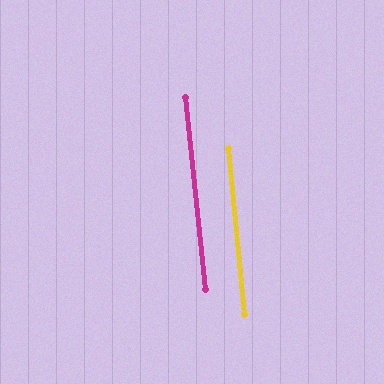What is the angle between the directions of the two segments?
Approximately 0 degrees.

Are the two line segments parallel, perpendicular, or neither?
Parallel — their directions differ by only 0.5°.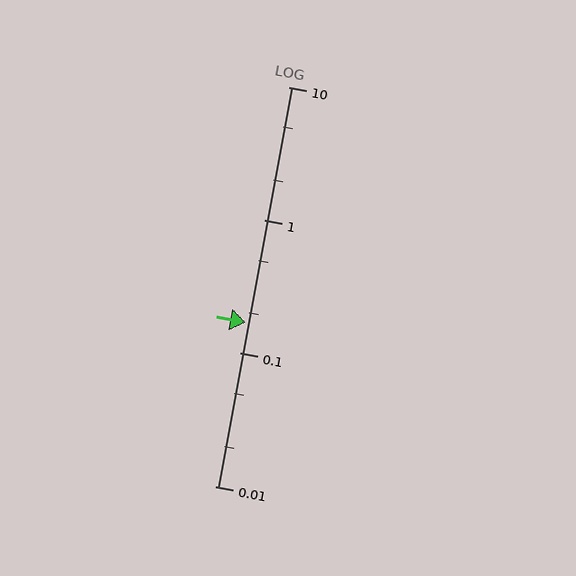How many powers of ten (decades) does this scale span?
The scale spans 3 decades, from 0.01 to 10.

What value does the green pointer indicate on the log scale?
The pointer indicates approximately 0.17.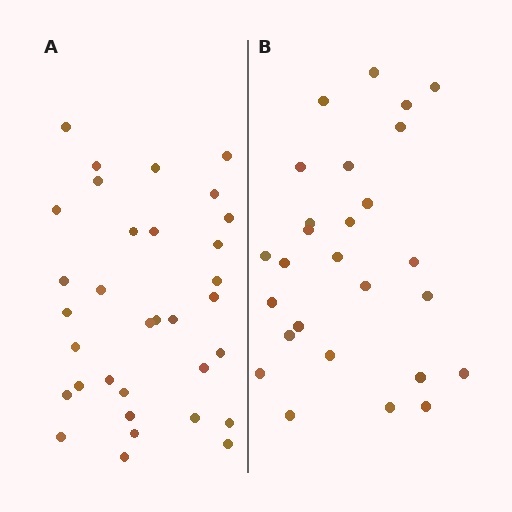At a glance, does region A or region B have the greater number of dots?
Region A (the left region) has more dots.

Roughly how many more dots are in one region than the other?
Region A has about 6 more dots than region B.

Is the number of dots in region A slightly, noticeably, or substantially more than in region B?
Region A has only slightly more — the two regions are fairly close. The ratio is roughly 1.2 to 1.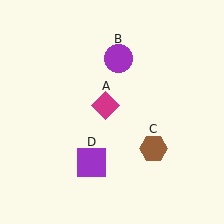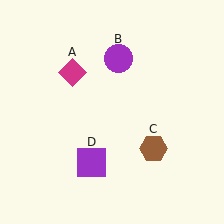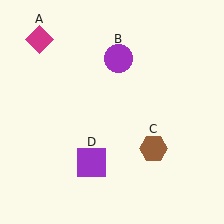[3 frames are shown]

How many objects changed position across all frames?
1 object changed position: magenta diamond (object A).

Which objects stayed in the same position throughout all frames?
Purple circle (object B) and brown hexagon (object C) and purple square (object D) remained stationary.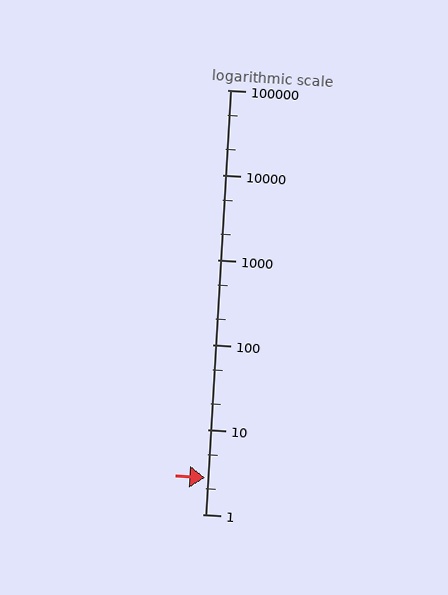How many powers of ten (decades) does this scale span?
The scale spans 5 decades, from 1 to 100000.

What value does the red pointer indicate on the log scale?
The pointer indicates approximately 2.7.